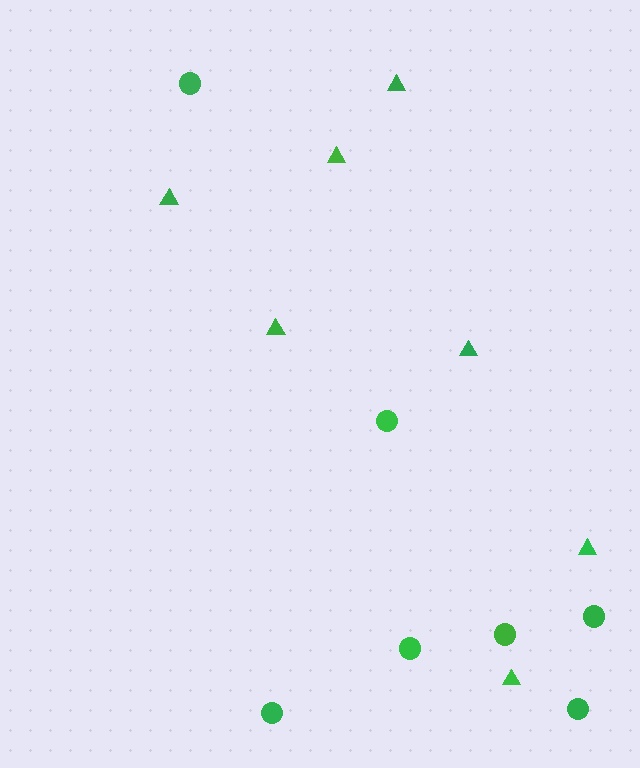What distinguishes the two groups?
There are 2 groups: one group of triangles (7) and one group of circles (7).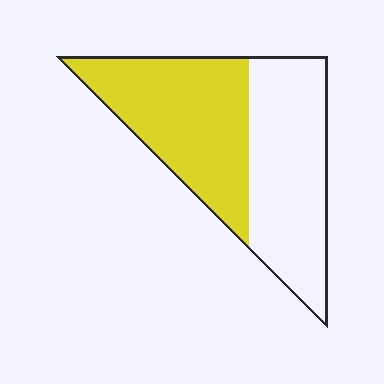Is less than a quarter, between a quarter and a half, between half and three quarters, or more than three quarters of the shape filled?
Between half and three quarters.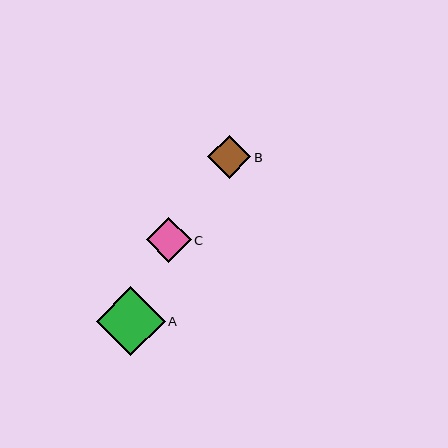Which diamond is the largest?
Diamond A is the largest with a size of approximately 69 pixels.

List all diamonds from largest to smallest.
From largest to smallest: A, C, B.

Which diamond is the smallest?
Diamond B is the smallest with a size of approximately 43 pixels.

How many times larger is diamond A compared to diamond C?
Diamond A is approximately 1.5 times the size of diamond C.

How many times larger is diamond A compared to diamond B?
Diamond A is approximately 1.6 times the size of diamond B.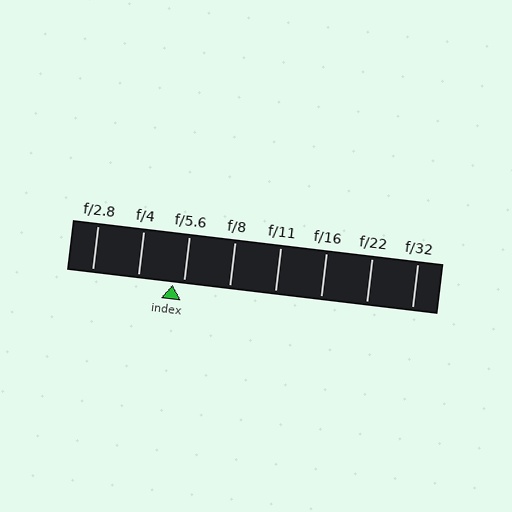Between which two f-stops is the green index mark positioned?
The index mark is between f/4 and f/5.6.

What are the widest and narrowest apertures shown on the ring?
The widest aperture shown is f/2.8 and the narrowest is f/32.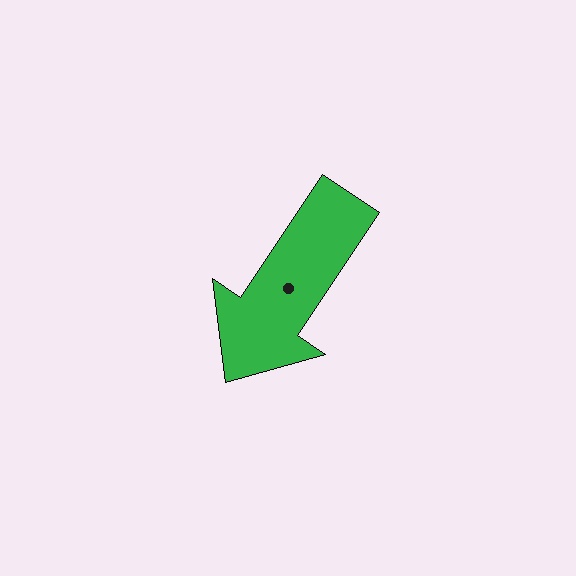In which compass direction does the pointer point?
Southwest.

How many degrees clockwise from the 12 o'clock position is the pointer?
Approximately 214 degrees.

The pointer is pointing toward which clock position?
Roughly 7 o'clock.